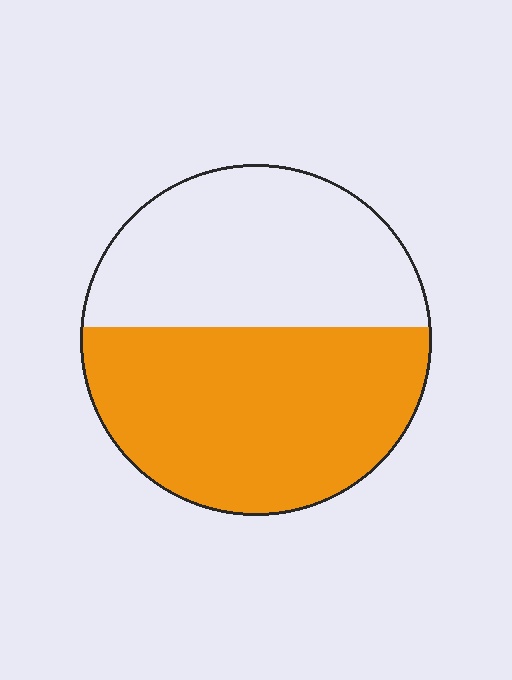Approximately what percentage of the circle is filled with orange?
Approximately 55%.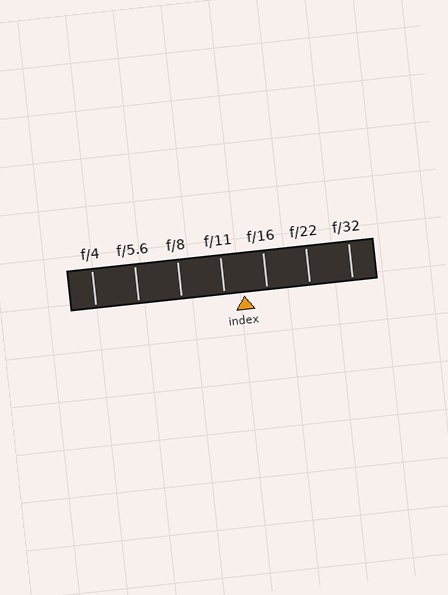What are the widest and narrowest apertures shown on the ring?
The widest aperture shown is f/4 and the narrowest is f/32.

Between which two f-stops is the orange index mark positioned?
The index mark is between f/11 and f/16.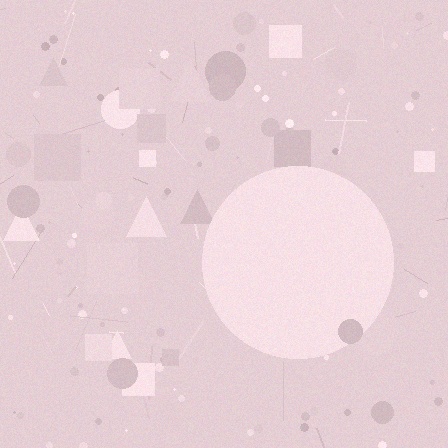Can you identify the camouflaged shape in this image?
The camouflaged shape is a circle.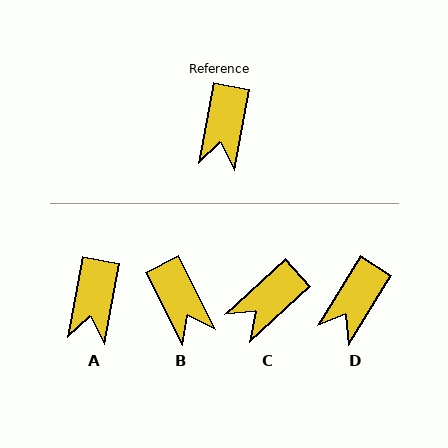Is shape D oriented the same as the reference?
No, it is off by about 21 degrees.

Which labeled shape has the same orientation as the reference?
A.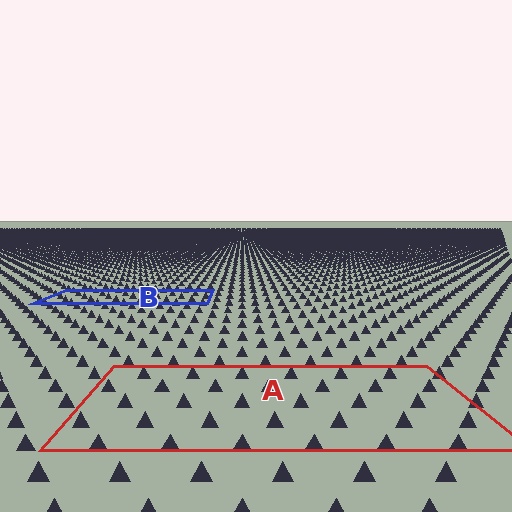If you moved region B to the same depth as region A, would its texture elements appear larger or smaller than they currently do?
They would appear larger. At a closer depth, the same texture elements are projected at a bigger on-screen size.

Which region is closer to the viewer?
Region A is closer. The texture elements there are larger and more spread out.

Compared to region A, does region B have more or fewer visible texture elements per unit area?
Region B has more texture elements per unit area — they are packed more densely because it is farther away.